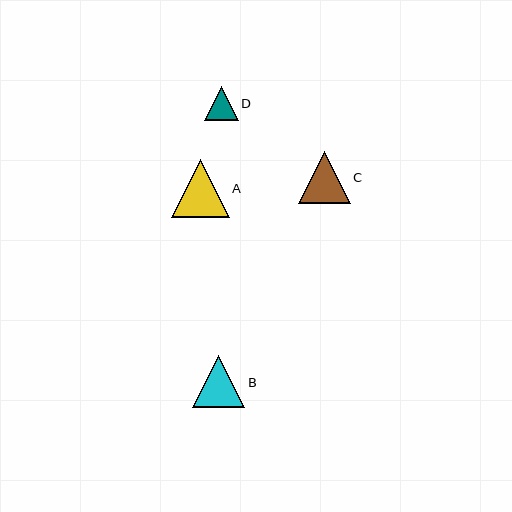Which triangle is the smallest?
Triangle D is the smallest with a size of approximately 34 pixels.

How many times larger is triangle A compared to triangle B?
Triangle A is approximately 1.1 times the size of triangle B.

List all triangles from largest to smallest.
From largest to smallest: A, C, B, D.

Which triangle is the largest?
Triangle A is the largest with a size of approximately 58 pixels.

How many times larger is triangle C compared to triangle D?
Triangle C is approximately 1.5 times the size of triangle D.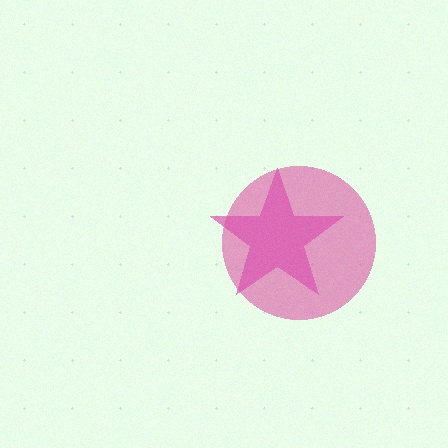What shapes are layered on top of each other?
The layered shapes are: a magenta circle, a pink star.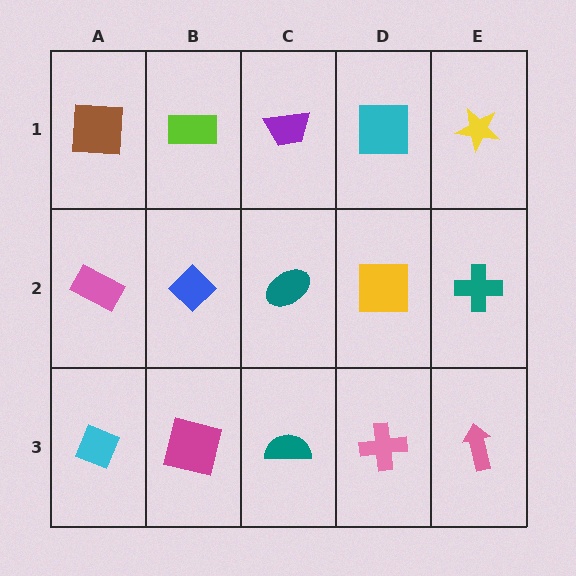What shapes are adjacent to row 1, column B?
A blue diamond (row 2, column B), a brown square (row 1, column A), a purple trapezoid (row 1, column C).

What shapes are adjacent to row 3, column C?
A teal ellipse (row 2, column C), a magenta square (row 3, column B), a pink cross (row 3, column D).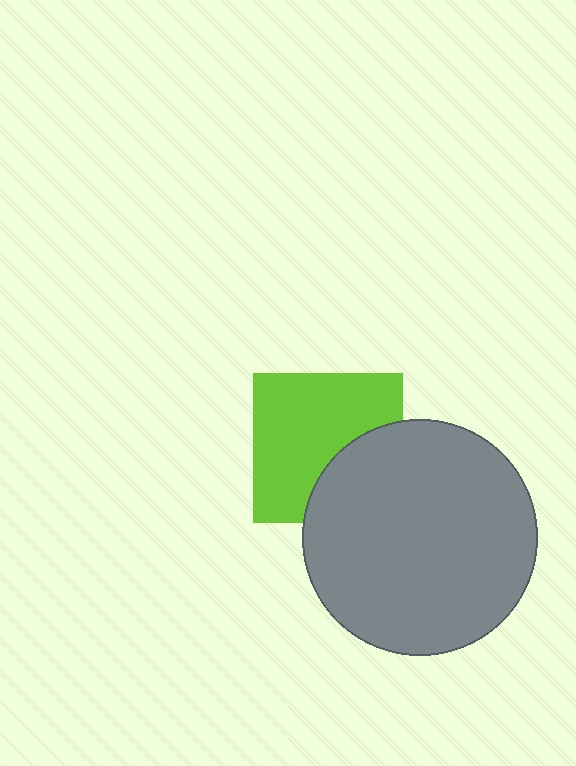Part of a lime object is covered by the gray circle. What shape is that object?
It is a square.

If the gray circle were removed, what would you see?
You would see the complete lime square.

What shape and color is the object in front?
The object in front is a gray circle.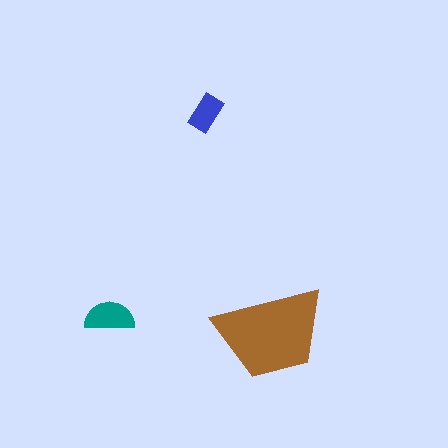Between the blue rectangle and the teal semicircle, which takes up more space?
The teal semicircle.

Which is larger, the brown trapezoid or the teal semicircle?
The brown trapezoid.